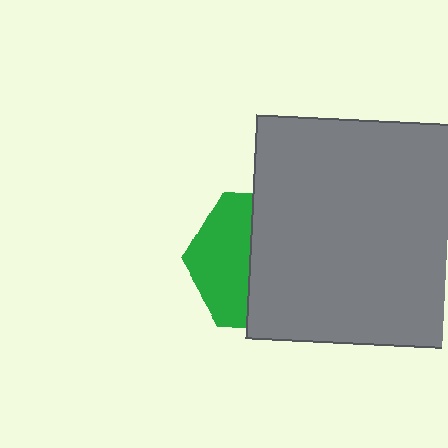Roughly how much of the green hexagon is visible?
A small part of it is visible (roughly 42%).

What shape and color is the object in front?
The object in front is a gray rectangle.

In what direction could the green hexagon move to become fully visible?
The green hexagon could move left. That would shift it out from behind the gray rectangle entirely.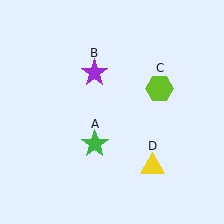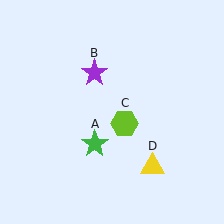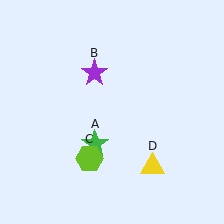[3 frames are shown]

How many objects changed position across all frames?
1 object changed position: lime hexagon (object C).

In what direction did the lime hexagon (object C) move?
The lime hexagon (object C) moved down and to the left.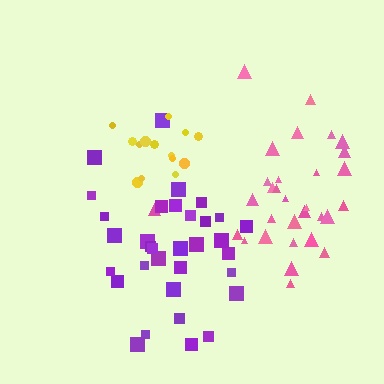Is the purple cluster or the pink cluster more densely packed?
Purple.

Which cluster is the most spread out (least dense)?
Pink.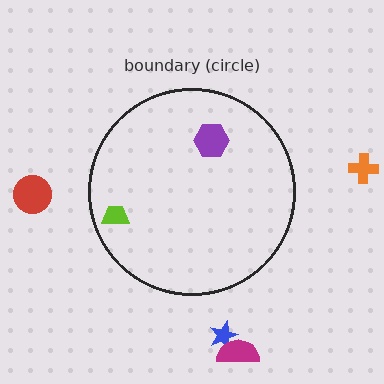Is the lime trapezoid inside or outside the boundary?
Inside.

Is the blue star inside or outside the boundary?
Outside.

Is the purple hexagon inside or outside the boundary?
Inside.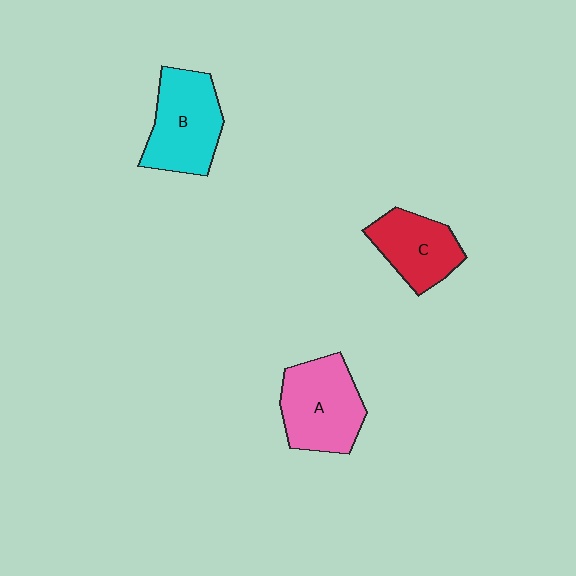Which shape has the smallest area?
Shape C (red).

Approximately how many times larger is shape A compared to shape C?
Approximately 1.3 times.